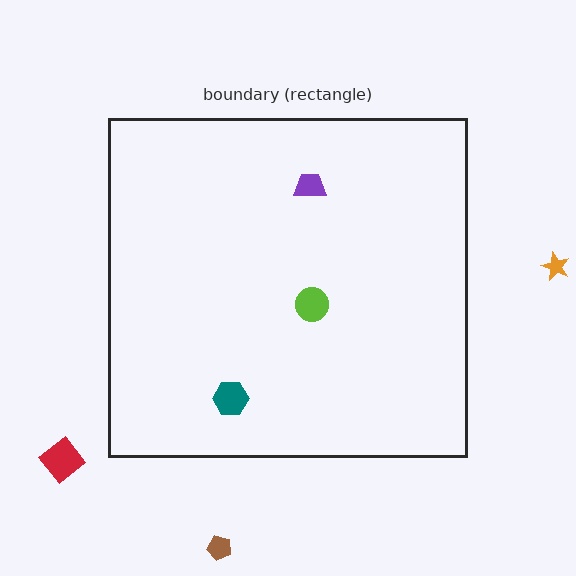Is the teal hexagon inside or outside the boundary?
Inside.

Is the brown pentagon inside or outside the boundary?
Outside.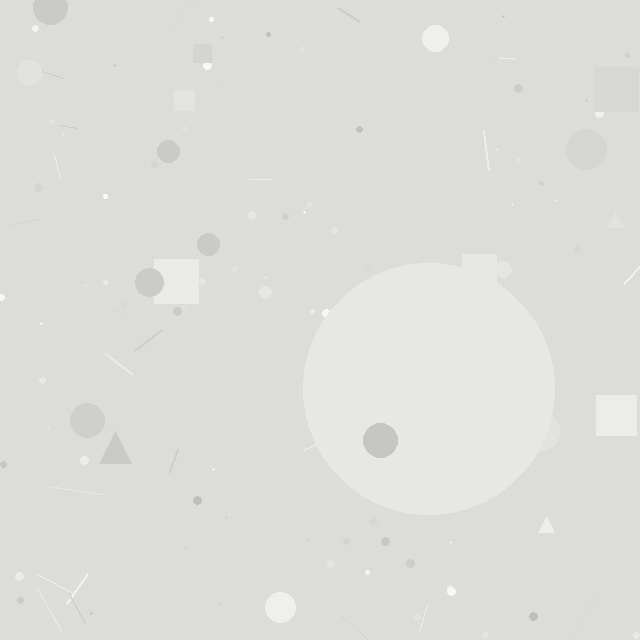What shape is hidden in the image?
A circle is hidden in the image.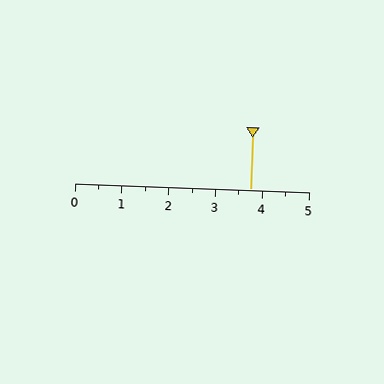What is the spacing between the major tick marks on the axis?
The major ticks are spaced 1 apart.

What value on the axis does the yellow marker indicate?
The marker indicates approximately 3.8.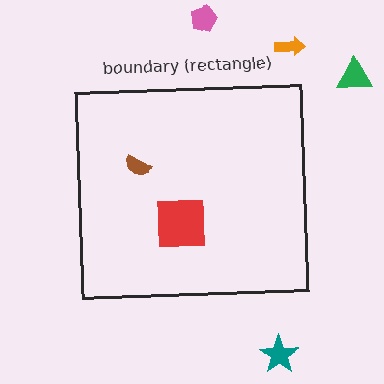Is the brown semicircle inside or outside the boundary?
Inside.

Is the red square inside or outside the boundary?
Inside.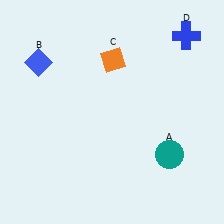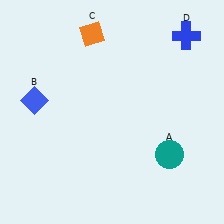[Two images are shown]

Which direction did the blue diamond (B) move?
The blue diamond (B) moved down.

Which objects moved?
The objects that moved are: the blue diamond (B), the orange diamond (C).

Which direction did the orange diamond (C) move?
The orange diamond (C) moved up.